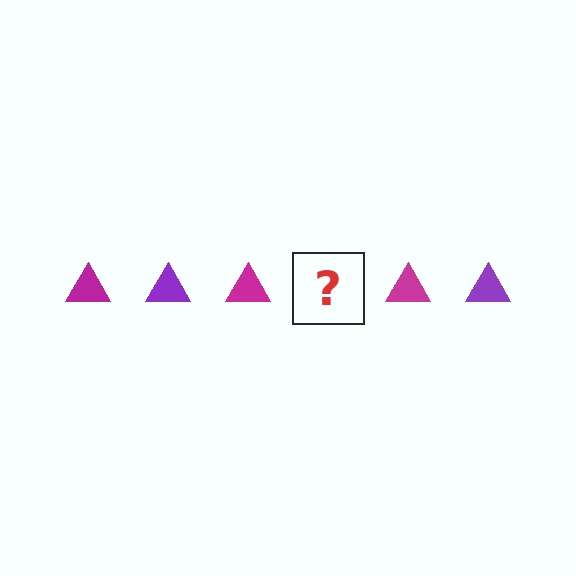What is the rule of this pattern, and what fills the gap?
The rule is that the pattern cycles through magenta, purple triangles. The gap should be filled with a purple triangle.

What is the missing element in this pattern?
The missing element is a purple triangle.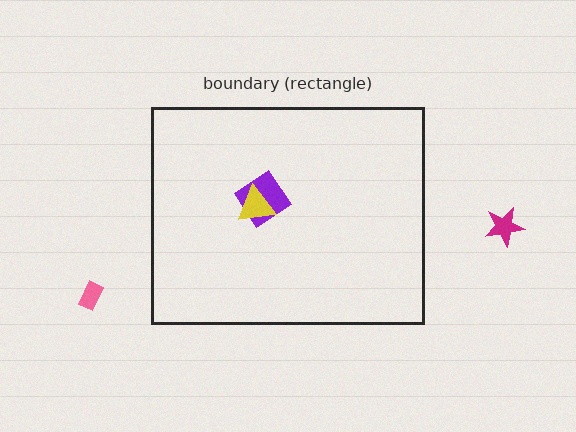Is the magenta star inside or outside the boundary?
Outside.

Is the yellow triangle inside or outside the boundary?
Inside.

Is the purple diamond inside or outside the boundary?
Inside.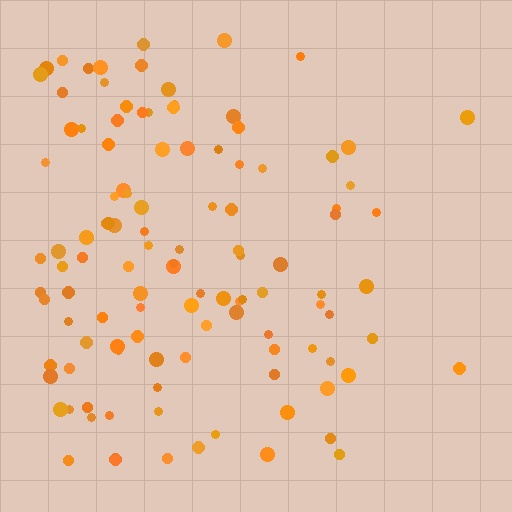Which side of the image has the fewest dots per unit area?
The right.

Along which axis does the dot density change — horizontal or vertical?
Horizontal.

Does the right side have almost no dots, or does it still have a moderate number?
Still a moderate number, just noticeably fewer than the left.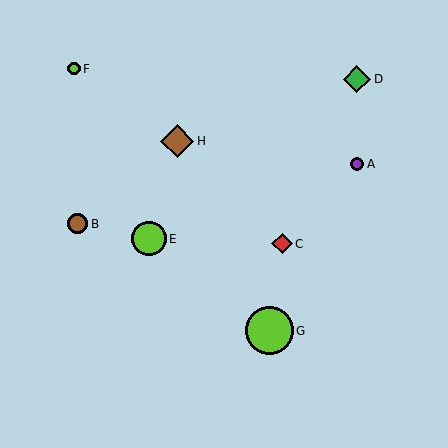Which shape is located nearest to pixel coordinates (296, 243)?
The red diamond (labeled C) at (282, 244) is nearest to that location.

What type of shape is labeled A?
Shape A is a purple circle.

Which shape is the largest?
The lime circle (labeled G) is the largest.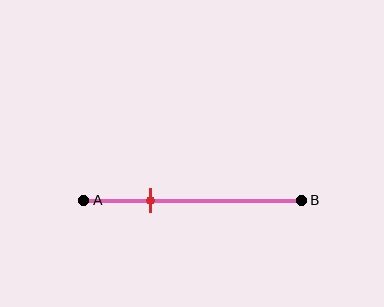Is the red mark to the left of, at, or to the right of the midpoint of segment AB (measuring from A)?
The red mark is to the left of the midpoint of segment AB.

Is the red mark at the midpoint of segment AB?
No, the mark is at about 30% from A, not at the 50% midpoint.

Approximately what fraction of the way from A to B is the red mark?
The red mark is approximately 30% of the way from A to B.